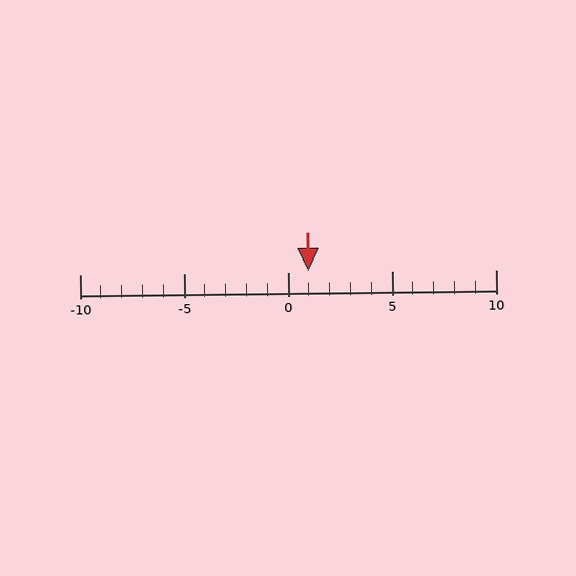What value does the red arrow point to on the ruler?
The red arrow points to approximately 1.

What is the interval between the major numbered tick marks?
The major tick marks are spaced 5 units apart.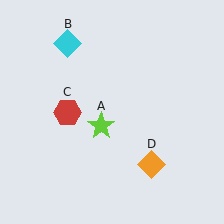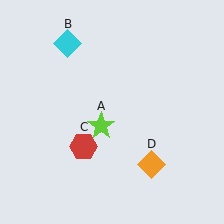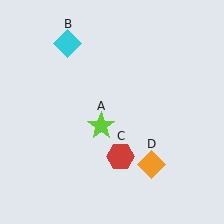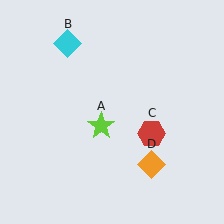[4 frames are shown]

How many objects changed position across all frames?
1 object changed position: red hexagon (object C).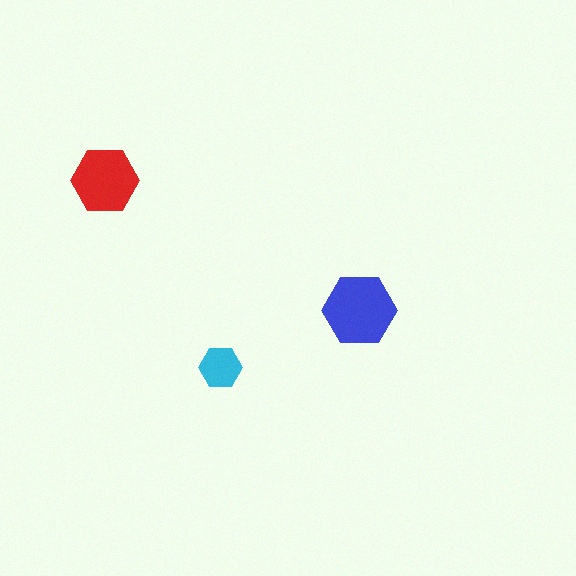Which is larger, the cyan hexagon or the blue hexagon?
The blue one.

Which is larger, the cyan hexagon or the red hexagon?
The red one.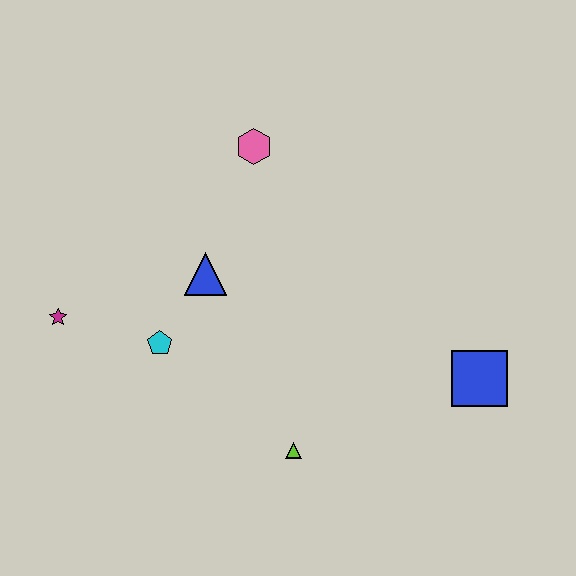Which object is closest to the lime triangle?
The cyan pentagon is closest to the lime triangle.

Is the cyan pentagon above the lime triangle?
Yes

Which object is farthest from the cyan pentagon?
The blue square is farthest from the cyan pentagon.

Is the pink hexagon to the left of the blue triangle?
No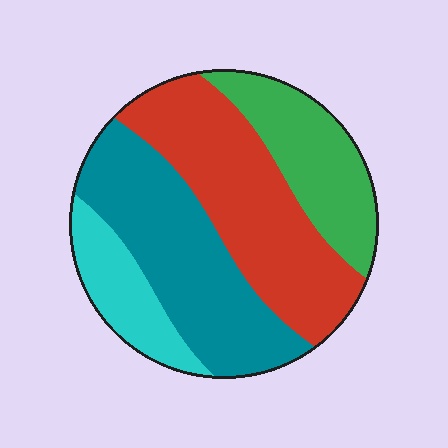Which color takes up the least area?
Cyan, at roughly 15%.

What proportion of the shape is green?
Green covers 20% of the shape.